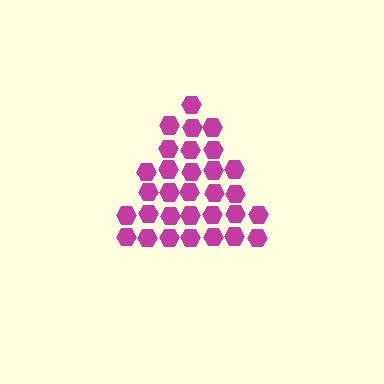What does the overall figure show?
The overall figure shows a triangle.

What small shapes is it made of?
It is made of small hexagons.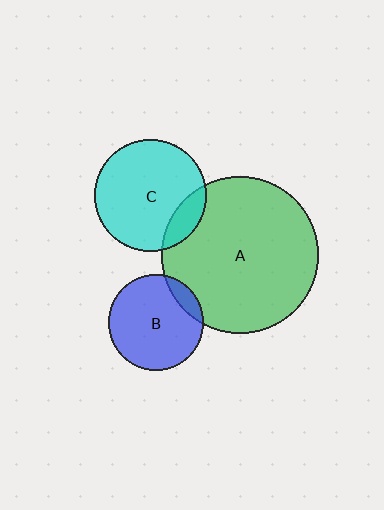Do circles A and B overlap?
Yes.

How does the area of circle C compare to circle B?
Approximately 1.4 times.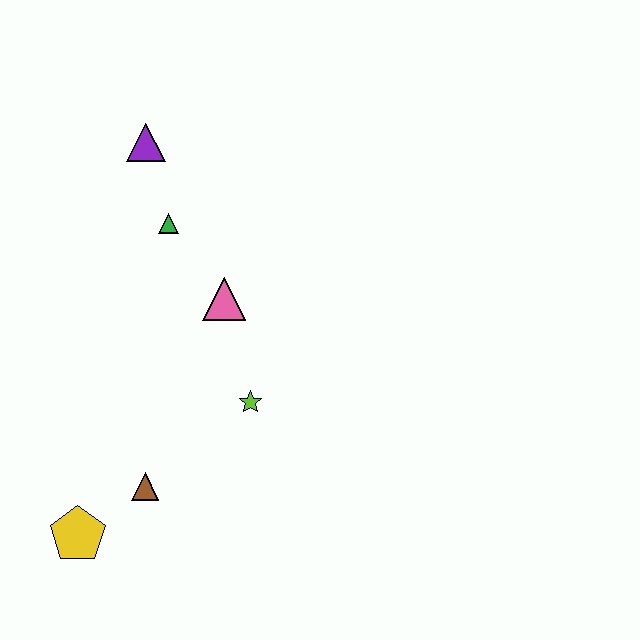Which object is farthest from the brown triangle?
The purple triangle is farthest from the brown triangle.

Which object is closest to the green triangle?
The purple triangle is closest to the green triangle.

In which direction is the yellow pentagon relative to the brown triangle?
The yellow pentagon is to the left of the brown triangle.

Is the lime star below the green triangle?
Yes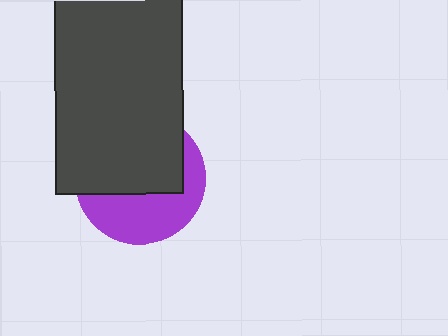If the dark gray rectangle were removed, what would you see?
You would see the complete purple circle.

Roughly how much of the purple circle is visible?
A small part of it is visible (roughly 44%).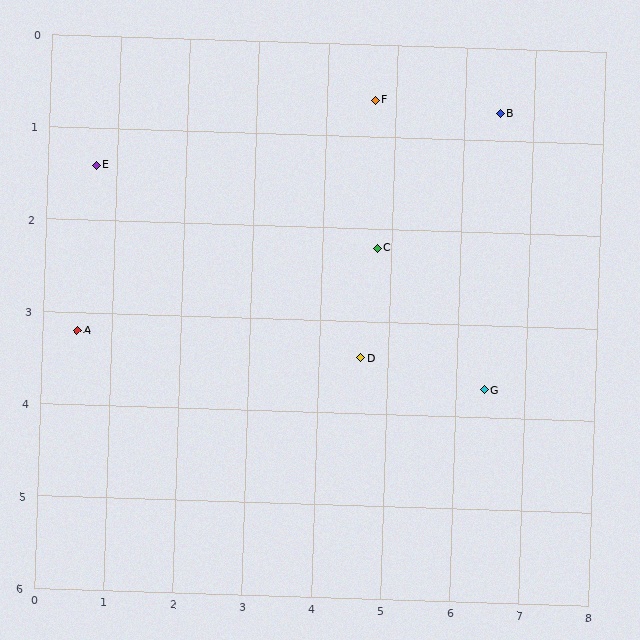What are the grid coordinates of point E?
Point E is at approximately (0.7, 1.4).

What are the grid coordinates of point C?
Point C is at approximately (4.8, 2.2).